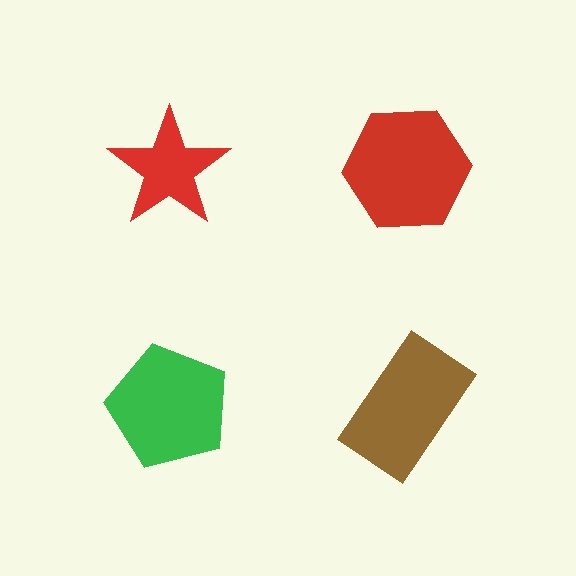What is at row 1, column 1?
A red star.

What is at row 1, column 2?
A red hexagon.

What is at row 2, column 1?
A green pentagon.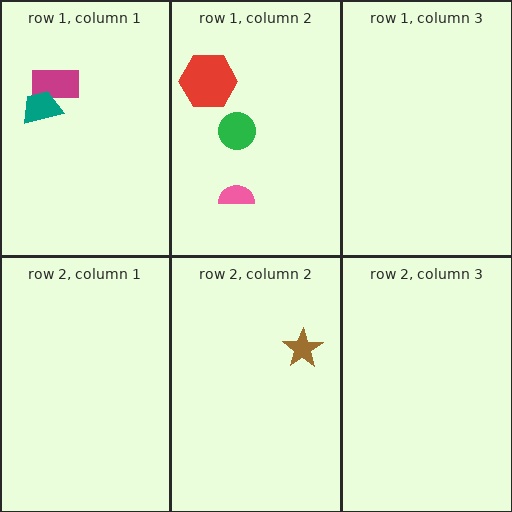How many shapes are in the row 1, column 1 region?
2.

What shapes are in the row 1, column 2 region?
The pink semicircle, the red hexagon, the green circle.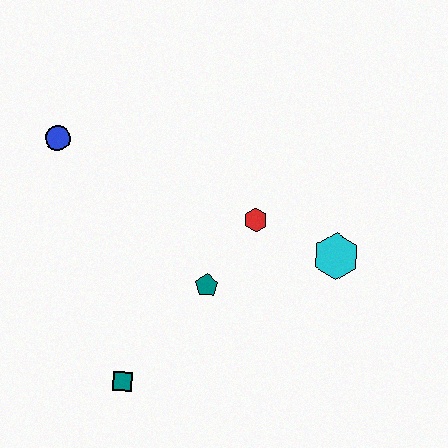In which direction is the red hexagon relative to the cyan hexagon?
The red hexagon is to the left of the cyan hexagon.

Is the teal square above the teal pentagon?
No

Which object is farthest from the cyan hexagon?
The blue circle is farthest from the cyan hexagon.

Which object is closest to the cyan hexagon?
The red hexagon is closest to the cyan hexagon.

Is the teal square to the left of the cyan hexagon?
Yes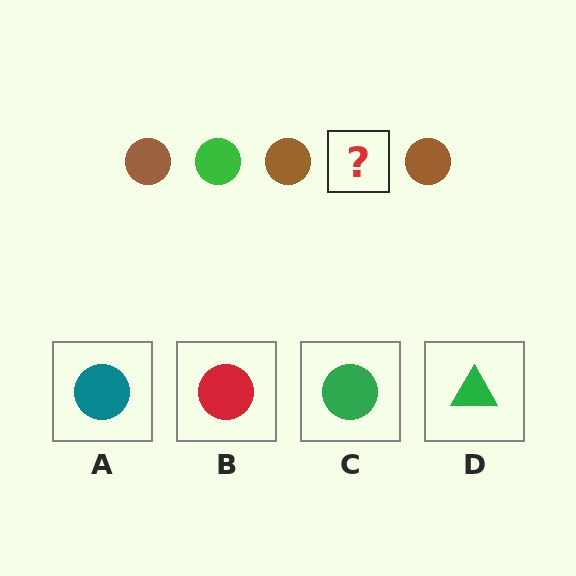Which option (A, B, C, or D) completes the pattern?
C.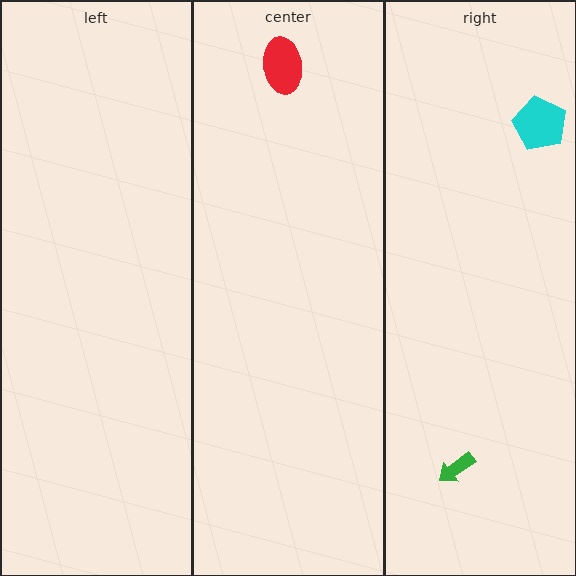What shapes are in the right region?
The green arrow, the cyan pentagon.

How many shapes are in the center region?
1.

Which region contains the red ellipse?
The center region.